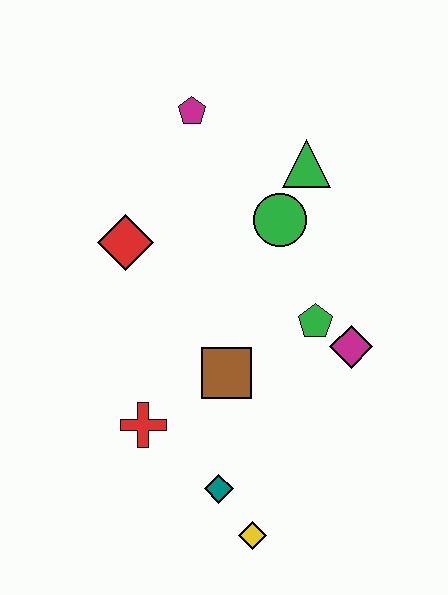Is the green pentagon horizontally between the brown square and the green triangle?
No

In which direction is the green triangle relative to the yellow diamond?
The green triangle is above the yellow diamond.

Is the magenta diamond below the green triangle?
Yes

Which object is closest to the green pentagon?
The magenta diamond is closest to the green pentagon.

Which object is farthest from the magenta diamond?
The magenta pentagon is farthest from the magenta diamond.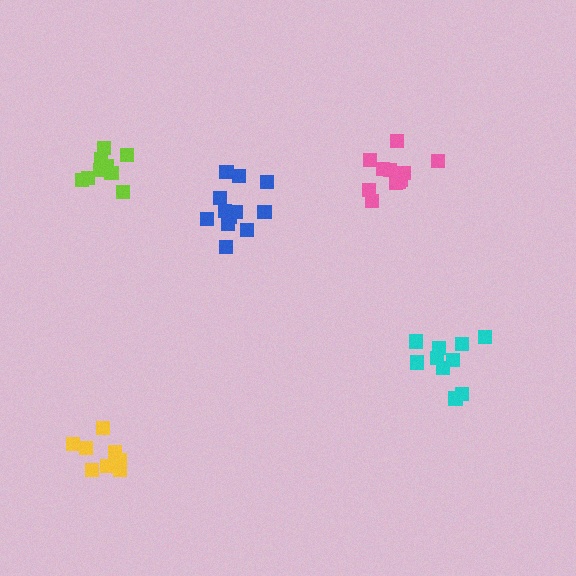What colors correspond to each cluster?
The clusters are colored: yellow, blue, pink, cyan, lime.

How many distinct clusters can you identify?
There are 5 distinct clusters.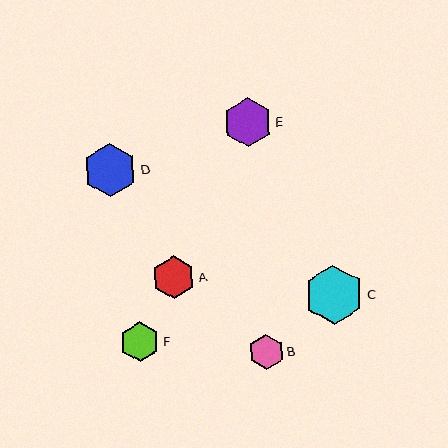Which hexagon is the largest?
Hexagon C is the largest with a size of approximately 59 pixels.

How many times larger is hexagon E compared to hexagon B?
Hexagon E is approximately 1.4 times the size of hexagon B.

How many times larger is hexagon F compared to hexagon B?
Hexagon F is approximately 1.1 times the size of hexagon B.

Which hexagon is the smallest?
Hexagon B is the smallest with a size of approximately 35 pixels.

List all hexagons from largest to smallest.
From largest to smallest: C, D, E, A, F, B.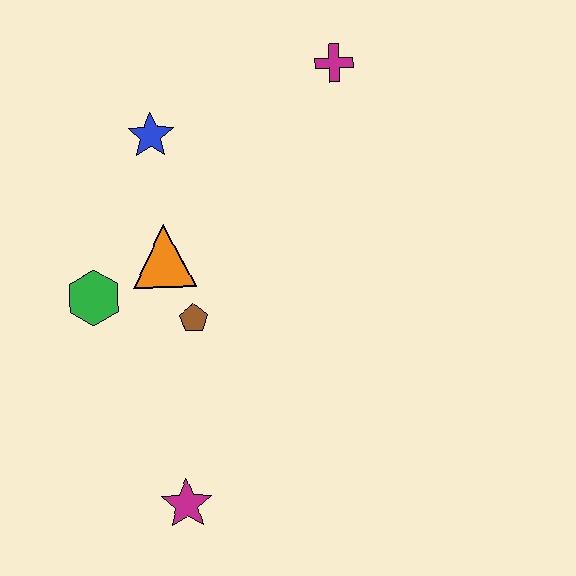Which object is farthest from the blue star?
The magenta star is farthest from the blue star.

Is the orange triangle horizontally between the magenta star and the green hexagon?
Yes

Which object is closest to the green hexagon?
The orange triangle is closest to the green hexagon.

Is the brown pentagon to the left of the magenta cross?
Yes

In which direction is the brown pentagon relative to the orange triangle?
The brown pentagon is below the orange triangle.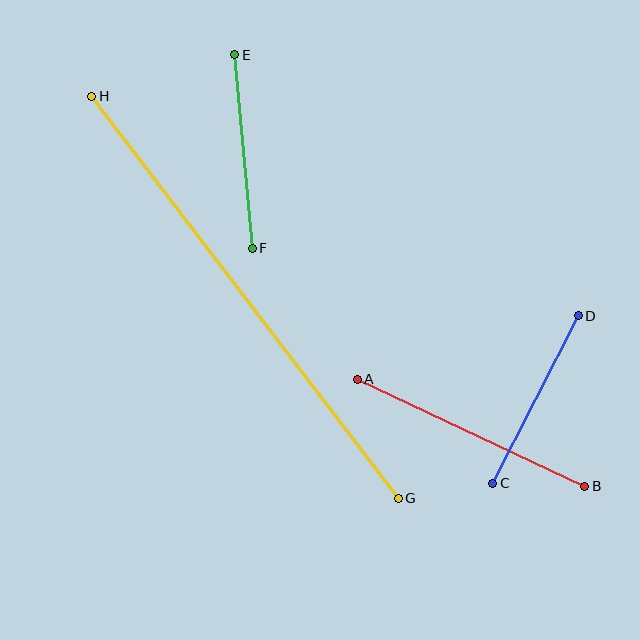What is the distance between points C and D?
The distance is approximately 188 pixels.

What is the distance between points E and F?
The distance is approximately 194 pixels.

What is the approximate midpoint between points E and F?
The midpoint is at approximately (244, 151) pixels.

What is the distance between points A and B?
The distance is approximately 251 pixels.